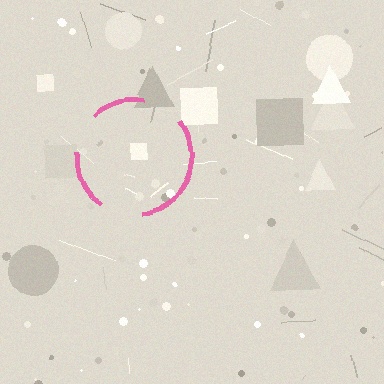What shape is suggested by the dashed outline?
The dashed outline suggests a circle.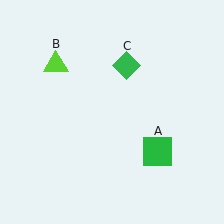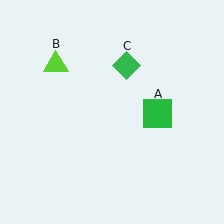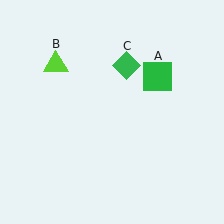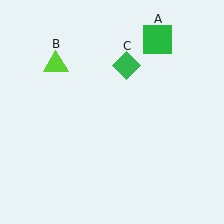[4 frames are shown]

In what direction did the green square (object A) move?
The green square (object A) moved up.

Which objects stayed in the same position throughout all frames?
Lime triangle (object B) and green diamond (object C) remained stationary.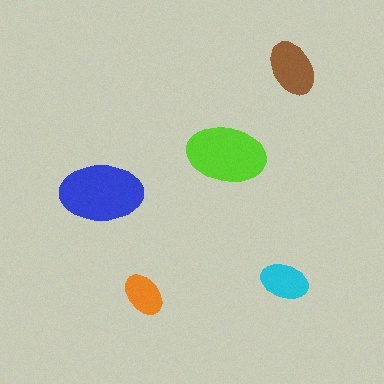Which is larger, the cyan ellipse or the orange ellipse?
The cyan one.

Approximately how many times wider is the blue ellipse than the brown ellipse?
About 1.5 times wider.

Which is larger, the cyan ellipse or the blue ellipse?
The blue one.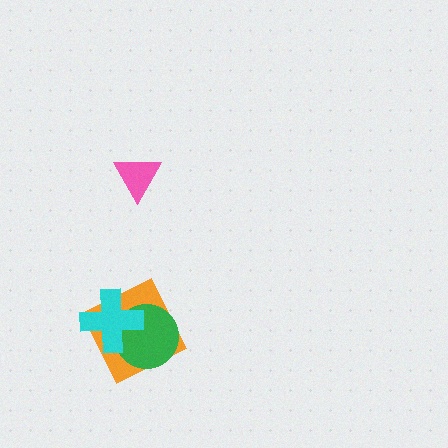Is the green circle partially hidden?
Yes, it is partially covered by another shape.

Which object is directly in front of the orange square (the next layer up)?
The green circle is directly in front of the orange square.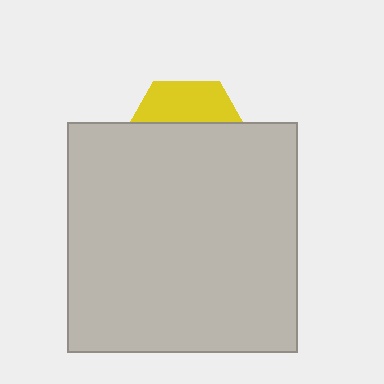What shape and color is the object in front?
The object in front is a light gray square.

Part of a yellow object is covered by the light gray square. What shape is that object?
It is a hexagon.